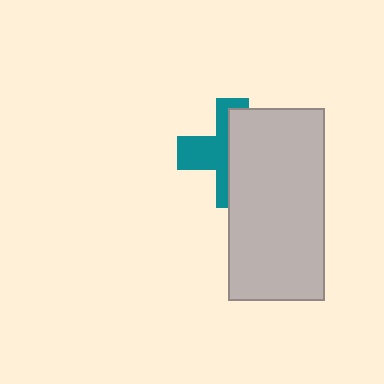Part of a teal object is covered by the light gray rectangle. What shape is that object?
It is a cross.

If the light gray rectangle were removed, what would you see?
You would see the complete teal cross.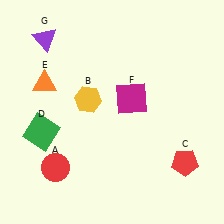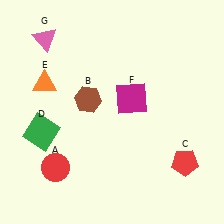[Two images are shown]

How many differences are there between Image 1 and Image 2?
There are 2 differences between the two images.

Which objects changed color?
B changed from yellow to brown. G changed from purple to pink.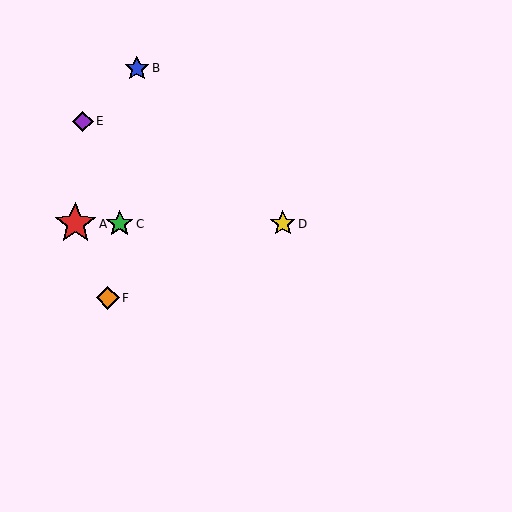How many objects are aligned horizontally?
3 objects (A, C, D) are aligned horizontally.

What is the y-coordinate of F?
Object F is at y≈298.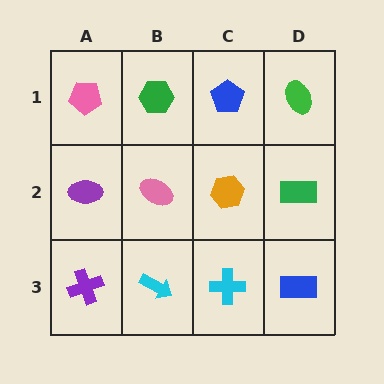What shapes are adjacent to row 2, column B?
A green hexagon (row 1, column B), a cyan arrow (row 3, column B), a purple ellipse (row 2, column A), an orange hexagon (row 2, column C).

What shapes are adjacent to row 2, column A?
A pink pentagon (row 1, column A), a purple cross (row 3, column A), a pink ellipse (row 2, column B).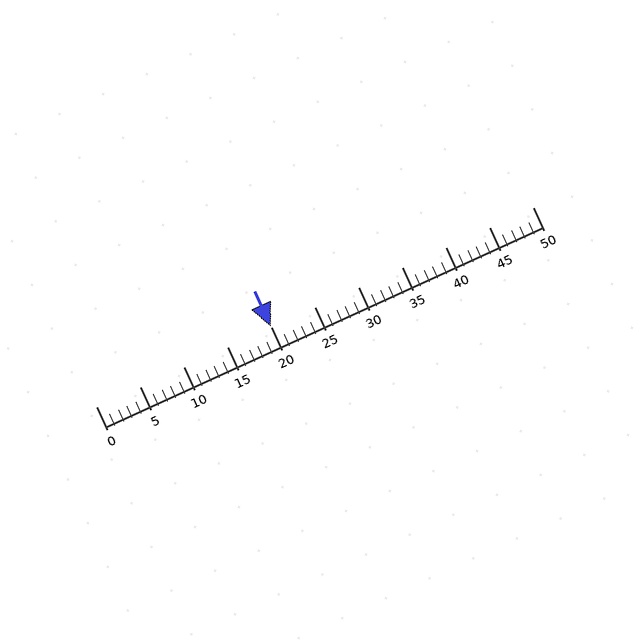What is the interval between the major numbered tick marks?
The major tick marks are spaced 5 units apart.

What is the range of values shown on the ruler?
The ruler shows values from 0 to 50.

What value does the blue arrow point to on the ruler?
The blue arrow points to approximately 20.